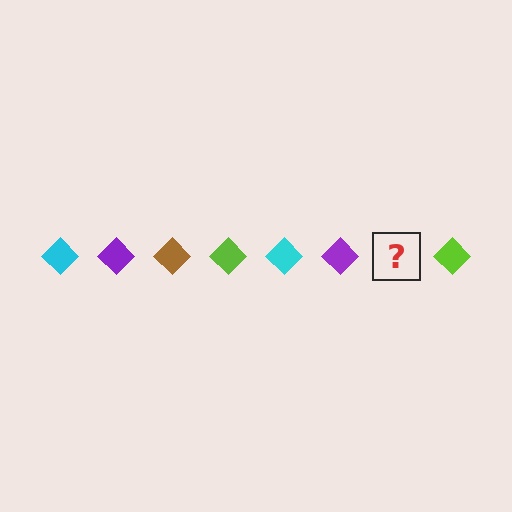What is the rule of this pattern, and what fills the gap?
The rule is that the pattern cycles through cyan, purple, brown, lime diamonds. The gap should be filled with a brown diamond.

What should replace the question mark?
The question mark should be replaced with a brown diamond.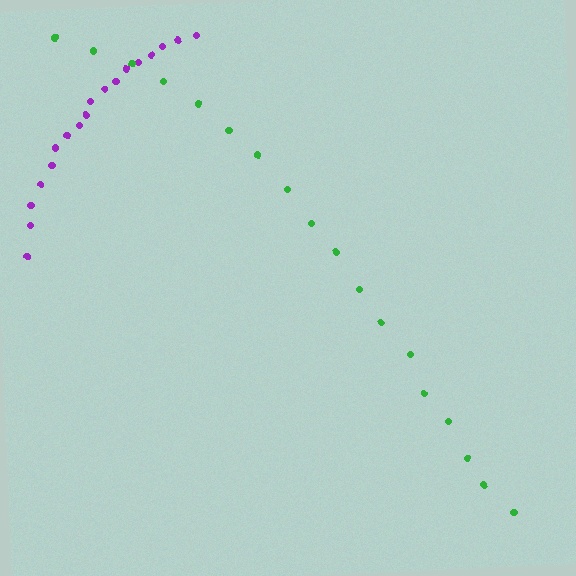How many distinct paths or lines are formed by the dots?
There are 2 distinct paths.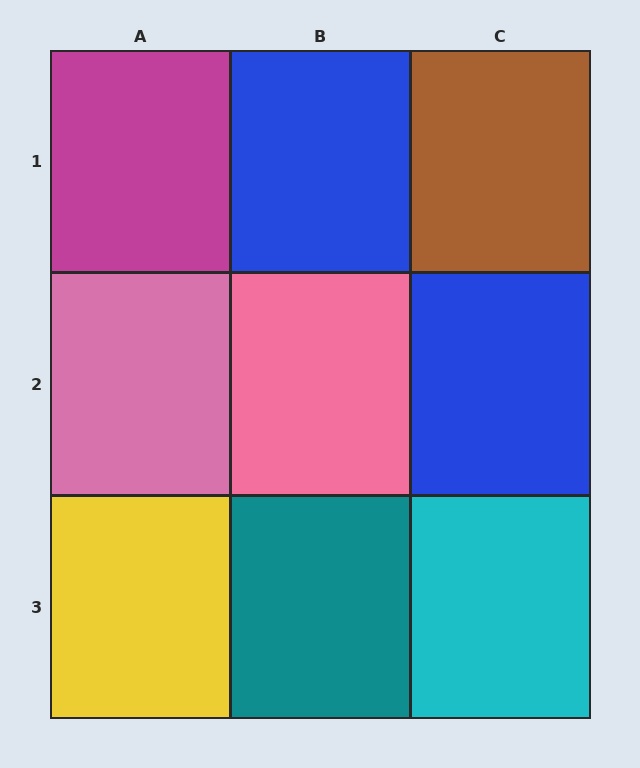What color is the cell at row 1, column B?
Blue.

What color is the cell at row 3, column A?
Yellow.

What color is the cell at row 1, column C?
Brown.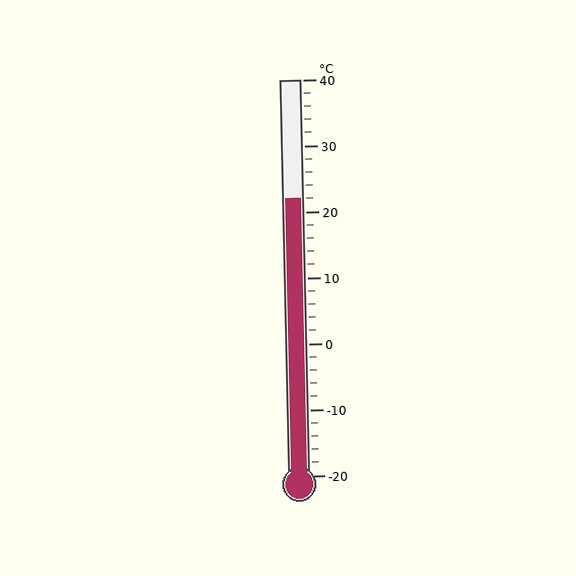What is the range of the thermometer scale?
The thermometer scale ranges from -20°C to 40°C.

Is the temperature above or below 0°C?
The temperature is above 0°C.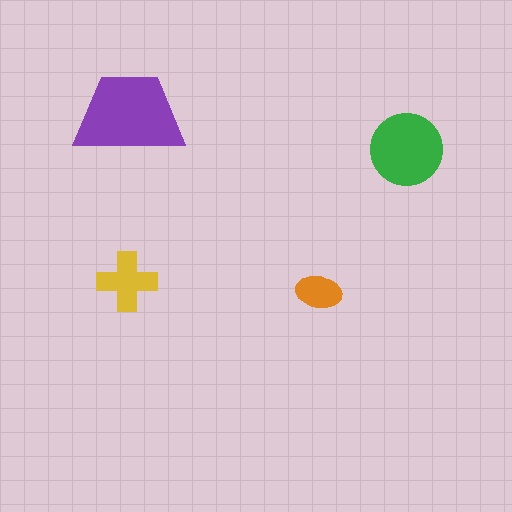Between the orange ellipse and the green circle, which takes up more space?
The green circle.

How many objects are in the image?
There are 4 objects in the image.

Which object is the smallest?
The orange ellipse.